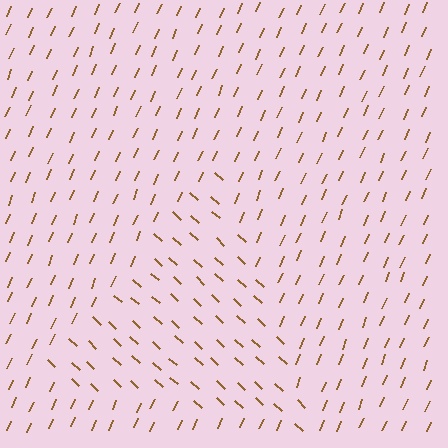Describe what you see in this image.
The image is filled with small brown line segments. A triangle region in the image has lines oriented differently from the surrounding lines, creating a visible texture boundary.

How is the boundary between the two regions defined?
The boundary is defined purely by a change in line orientation (approximately 71 degrees difference). All lines are the same color and thickness.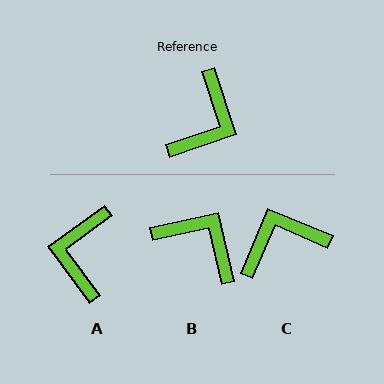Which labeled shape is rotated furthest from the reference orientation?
A, about 162 degrees away.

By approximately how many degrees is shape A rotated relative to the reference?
Approximately 162 degrees clockwise.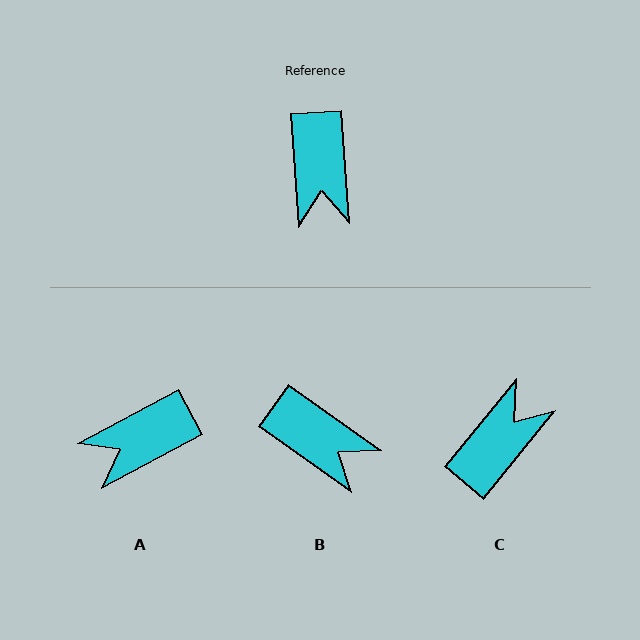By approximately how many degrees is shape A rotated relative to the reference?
Approximately 66 degrees clockwise.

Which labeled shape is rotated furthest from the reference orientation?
C, about 137 degrees away.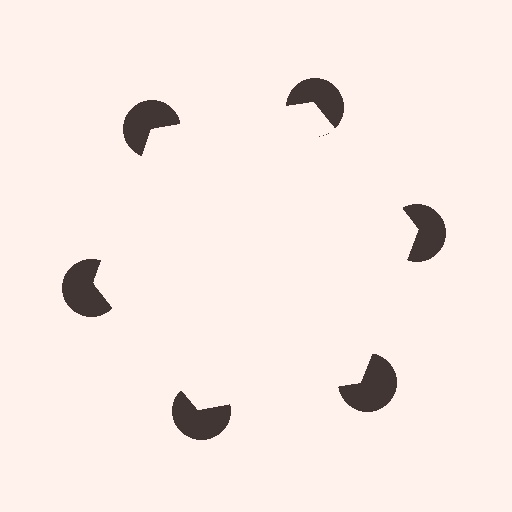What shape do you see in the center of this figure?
An illusory hexagon — its edges are inferred from the aligned wedge cuts in the pac-man discs, not physically drawn.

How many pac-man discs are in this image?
There are 6 — one at each vertex of the illusory hexagon.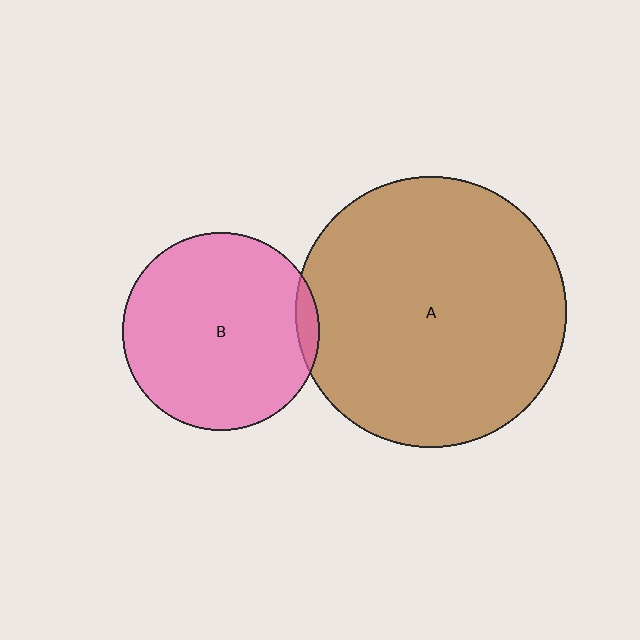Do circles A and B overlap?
Yes.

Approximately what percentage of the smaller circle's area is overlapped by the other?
Approximately 5%.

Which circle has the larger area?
Circle A (brown).